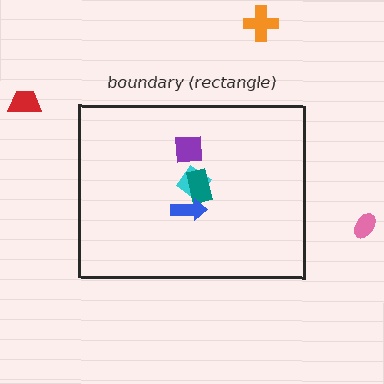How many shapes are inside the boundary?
4 inside, 3 outside.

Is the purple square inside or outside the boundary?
Inside.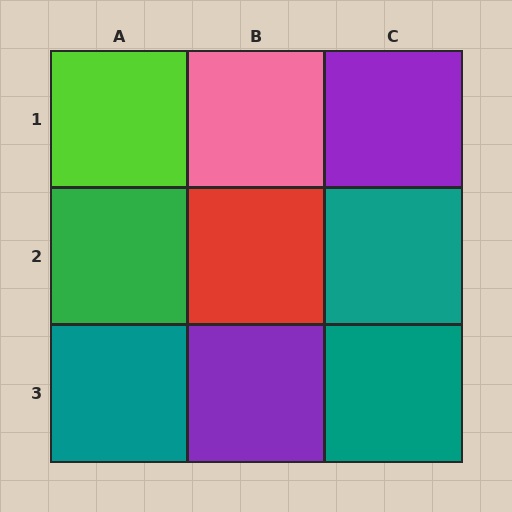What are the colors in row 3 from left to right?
Teal, purple, teal.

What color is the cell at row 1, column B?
Pink.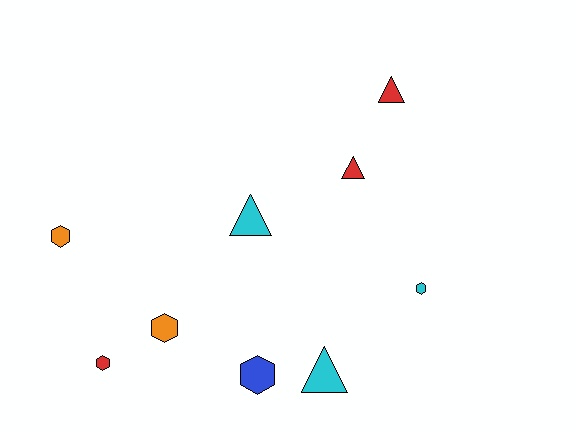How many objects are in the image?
There are 9 objects.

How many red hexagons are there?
There is 1 red hexagon.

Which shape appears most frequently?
Hexagon, with 5 objects.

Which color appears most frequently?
Cyan, with 3 objects.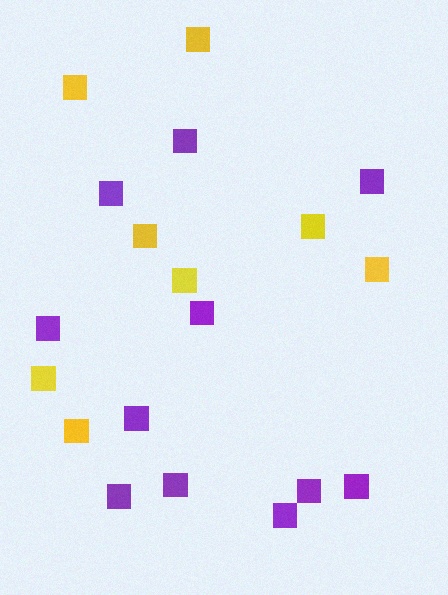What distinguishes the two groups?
There are 2 groups: one group of yellow squares (8) and one group of purple squares (11).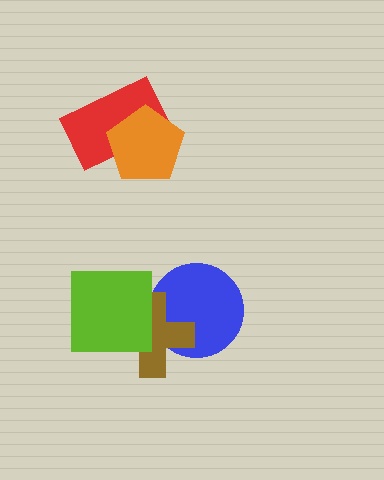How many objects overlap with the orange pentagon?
1 object overlaps with the orange pentagon.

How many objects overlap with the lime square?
1 object overlaps with the lime square.